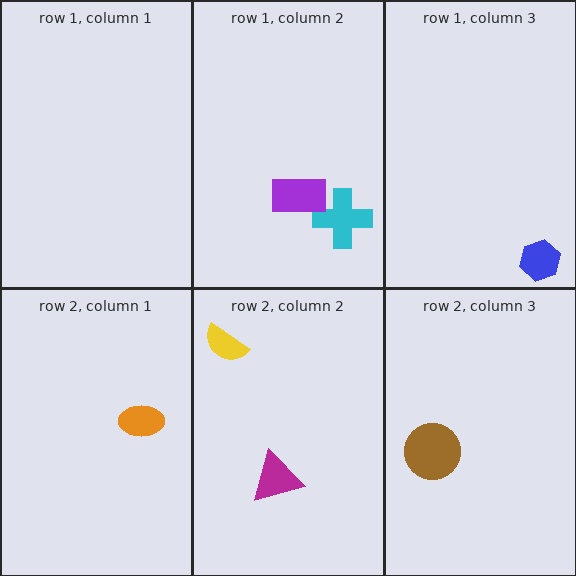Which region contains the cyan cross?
The row 1, column 2 region.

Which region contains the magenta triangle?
The row 2, column 2 region.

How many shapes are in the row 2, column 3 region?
1.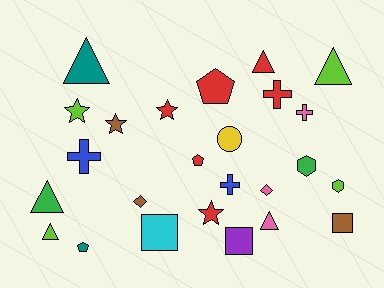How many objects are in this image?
There are 25 objects.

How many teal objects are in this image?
There are 2 teal objects.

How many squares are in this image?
There are 3 squares.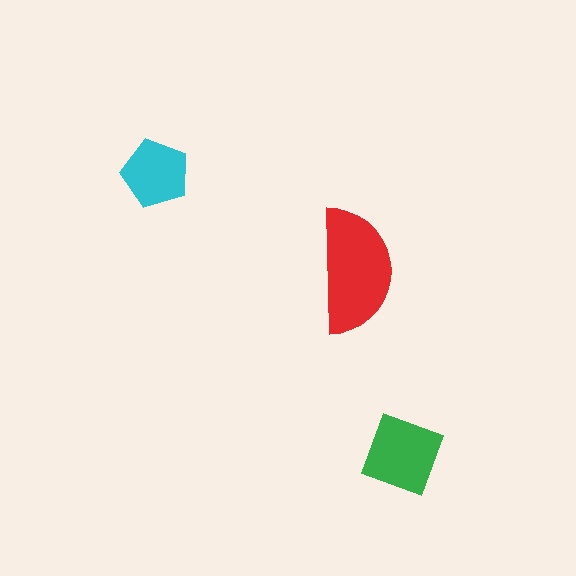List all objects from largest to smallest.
The red semicircle, the green square, the cyan pentagon.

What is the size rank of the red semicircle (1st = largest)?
1st.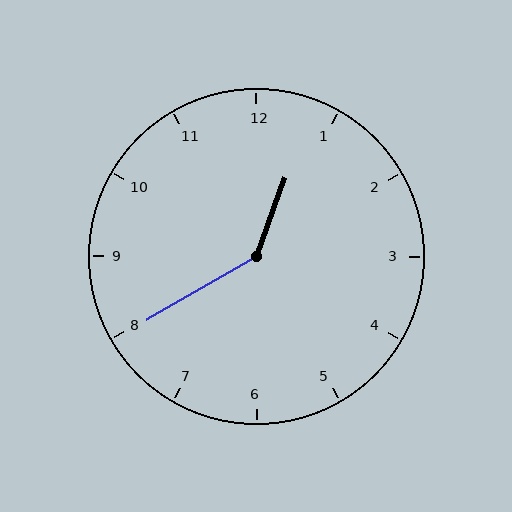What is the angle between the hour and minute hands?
Approximately 140 degrees.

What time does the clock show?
12:40.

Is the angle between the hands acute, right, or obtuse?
It is obtuse.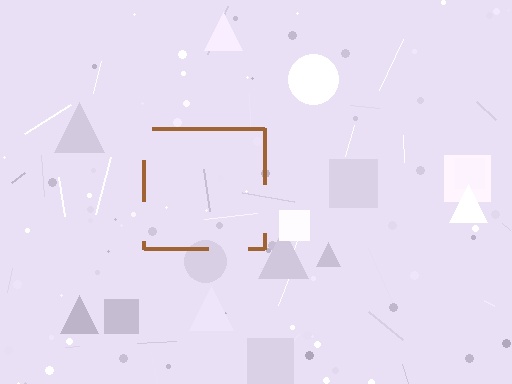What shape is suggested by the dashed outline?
The dashed outline suggests a square.